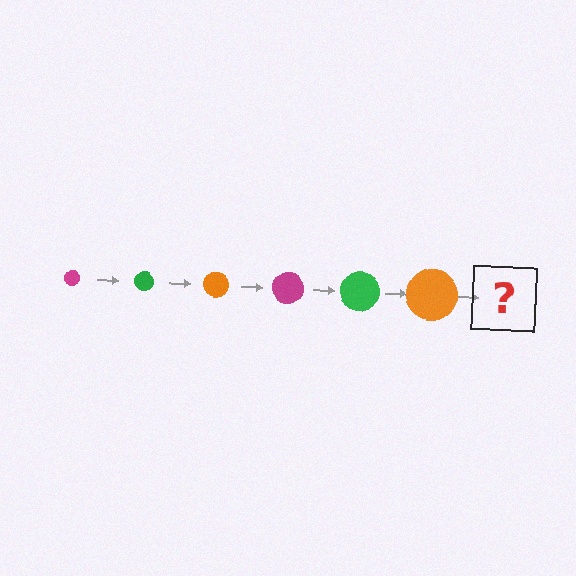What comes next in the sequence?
The next element should be a magenta circle, larger than the previous one.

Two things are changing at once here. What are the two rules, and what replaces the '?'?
The two rules are that the circle grows larger each step and the color cycles through magenta, green, and orange. The '?' should be a magenta circle, larger than the previous one.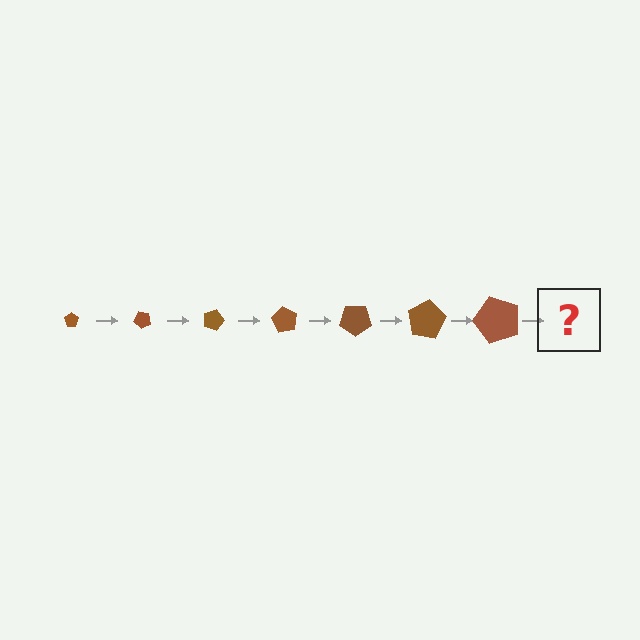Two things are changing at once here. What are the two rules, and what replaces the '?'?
The two rules are that the pentagon grows larger each step and it rotates 45 degrees each step. The '?' should be a pentagon, larger than the previous one and rotated 315 degrees from the start.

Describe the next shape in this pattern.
It should be a pentagon, larger than the previous one and rotated 315 degrees from the start.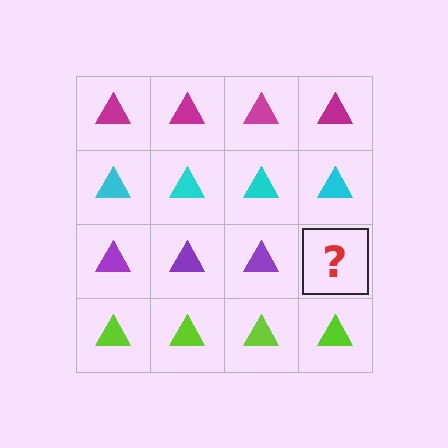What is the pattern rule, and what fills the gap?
The rule is that each row has a consistent color. The gap should be filled with a purple triangle.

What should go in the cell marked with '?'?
The missing cell should contain a purple triangle.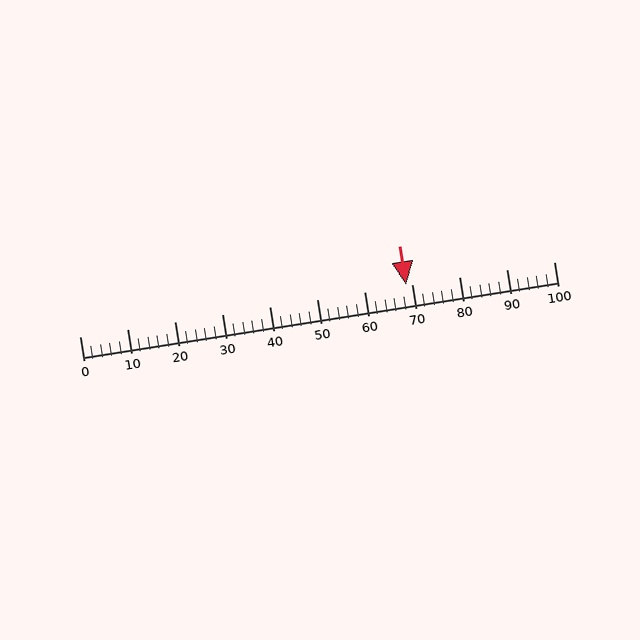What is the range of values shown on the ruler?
The ruler shows values from 0 to 100.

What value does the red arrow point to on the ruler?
The red arrow points to approximately 69.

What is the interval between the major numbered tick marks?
The major tick marks are spaced 10 units apart.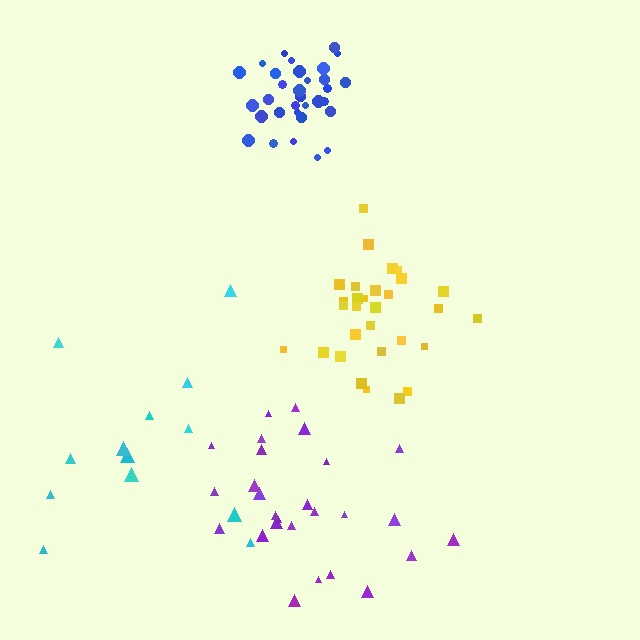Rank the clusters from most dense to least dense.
blue, yellow, purple, cyan.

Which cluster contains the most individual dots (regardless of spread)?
Blue (34).